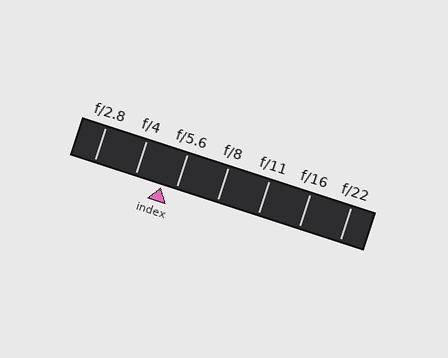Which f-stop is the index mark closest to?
The index mark is closest to f/5.6.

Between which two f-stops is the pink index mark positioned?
The index mark is between f/4 and f/5.6.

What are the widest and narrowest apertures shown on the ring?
The widest aperture shown is f/2.8 and the narrowest is f/22.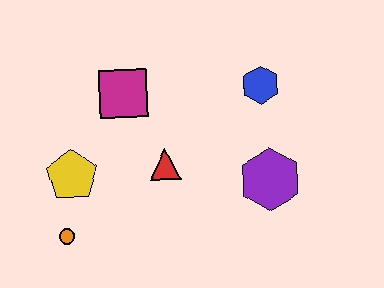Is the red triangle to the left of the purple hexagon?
Yes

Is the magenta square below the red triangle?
No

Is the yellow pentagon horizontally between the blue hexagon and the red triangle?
No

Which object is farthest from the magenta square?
The purple hexagon is farthest from the magenta square.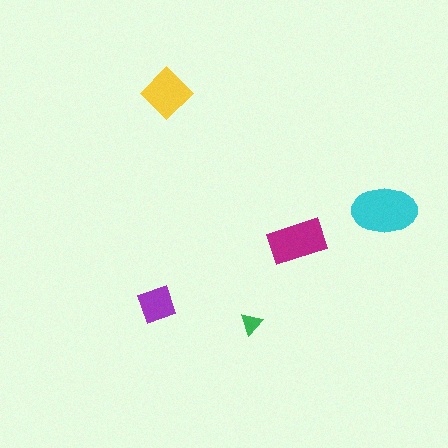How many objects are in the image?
There are 5 objects in the image.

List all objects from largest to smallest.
The cyan ellipse, the magenta rectangle, the yellow diamond, the purple square, the green triangle.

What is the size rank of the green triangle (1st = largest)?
5th.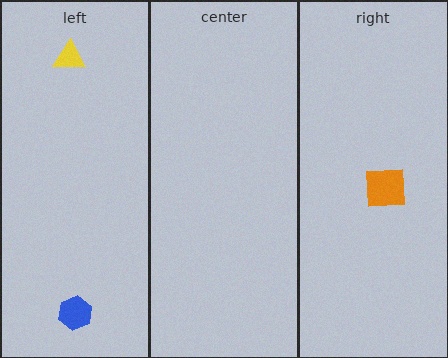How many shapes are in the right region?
1.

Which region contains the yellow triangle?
The left region.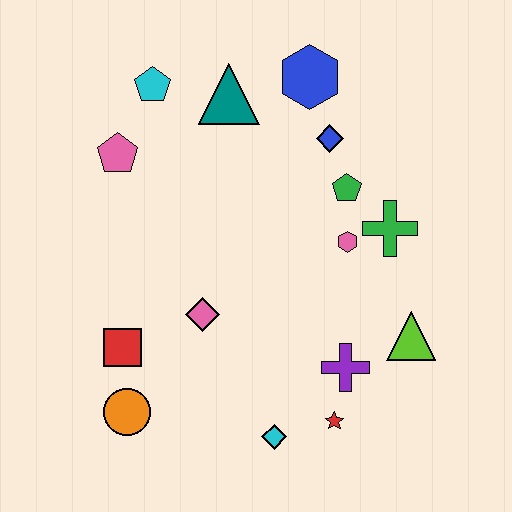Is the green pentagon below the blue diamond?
Yes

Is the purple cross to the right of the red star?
Yes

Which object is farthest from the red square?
The blue hexagon is farthest from the red square.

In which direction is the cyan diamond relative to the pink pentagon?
The cyan diamond is below the pink pentagon.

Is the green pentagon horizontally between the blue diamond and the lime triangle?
Yes